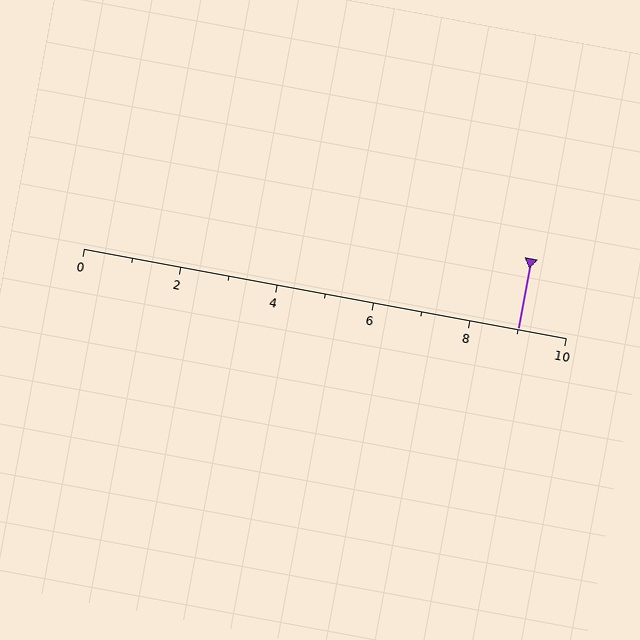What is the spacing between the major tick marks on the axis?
The major ticks are spaced 2 apart.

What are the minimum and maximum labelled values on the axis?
The axis runs from 0 to 10.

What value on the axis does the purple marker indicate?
The marker indicates approximately 9.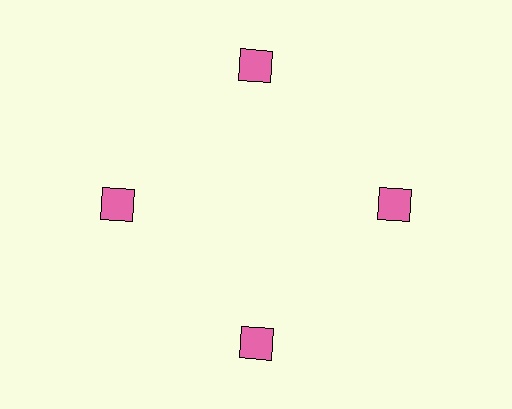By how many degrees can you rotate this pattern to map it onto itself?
The pattern maps onto itself every 90 degrees of rotation.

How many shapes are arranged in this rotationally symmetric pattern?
There are 4 shapes, arranged in 4 groups of 1.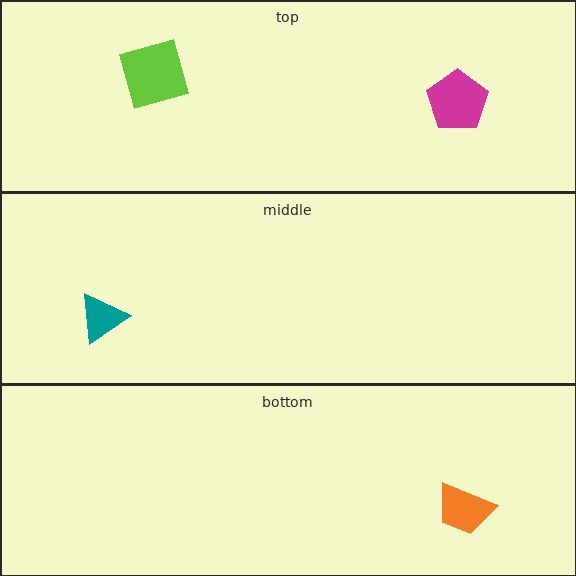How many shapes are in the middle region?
1.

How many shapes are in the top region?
2.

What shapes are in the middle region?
The teal triangle.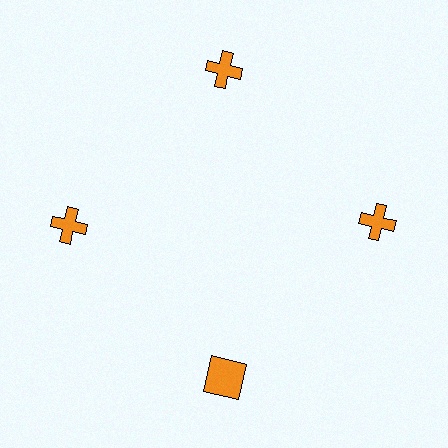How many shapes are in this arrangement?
There are 4 shapes arranged in a ring pattern.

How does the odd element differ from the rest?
It has a different shape: square instead of cross.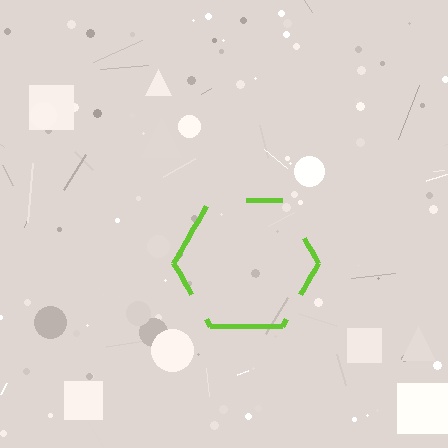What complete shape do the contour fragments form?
The contour fragments form a hexagon.